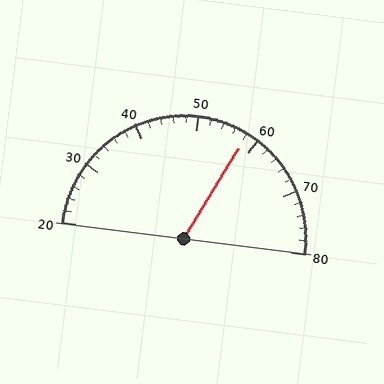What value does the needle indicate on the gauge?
The needle indicates approximately 58.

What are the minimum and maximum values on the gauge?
The gauge ranges from 20 to 80.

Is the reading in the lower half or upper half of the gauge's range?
The reading is in the upper half of the range (20 to 80).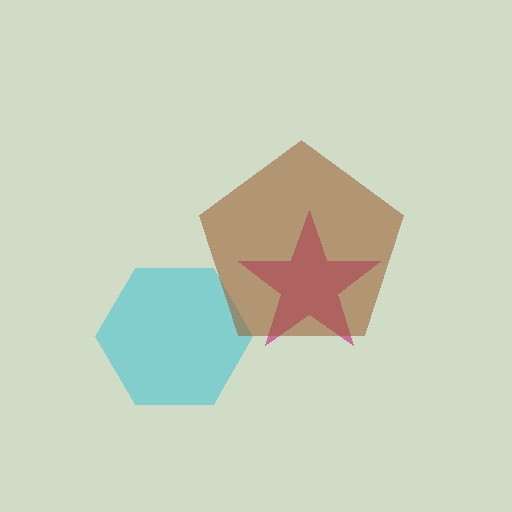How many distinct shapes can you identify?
There are 3 distinct shapes: a cyan hexagon, a magenta star, a brown pentagon.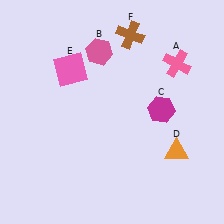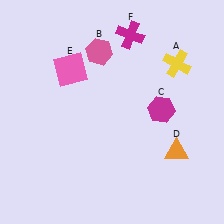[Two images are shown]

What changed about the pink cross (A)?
In Image 1, A is pink. In Image 2, it changed to yellow.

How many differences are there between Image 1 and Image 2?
There are 2 differences between the two images.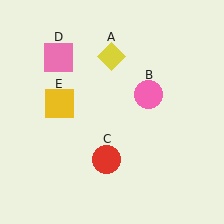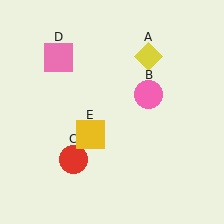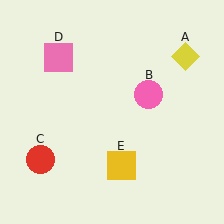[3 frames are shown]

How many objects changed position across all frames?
3 objects changed position: yellow diamond (object A), red circle (object C), yellow square (object E).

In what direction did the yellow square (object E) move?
The yellow square (object E) moved down and to the right.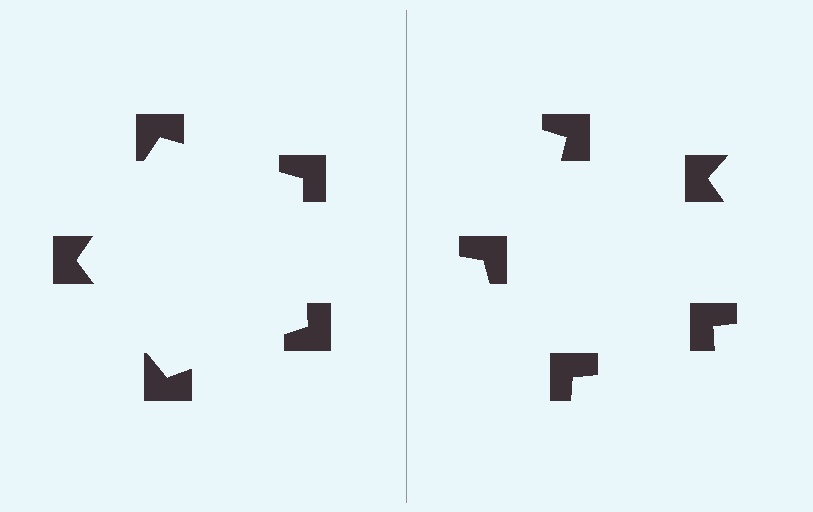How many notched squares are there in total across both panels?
10 — 5 on each side.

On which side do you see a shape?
An illusory pentagon appears on the left side. On the right side the wedge cuts are rotated, so no coherent shape forms.